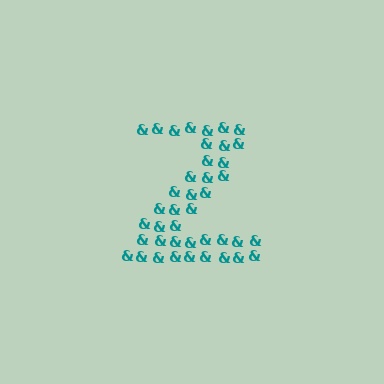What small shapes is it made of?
It is made of small ampersands.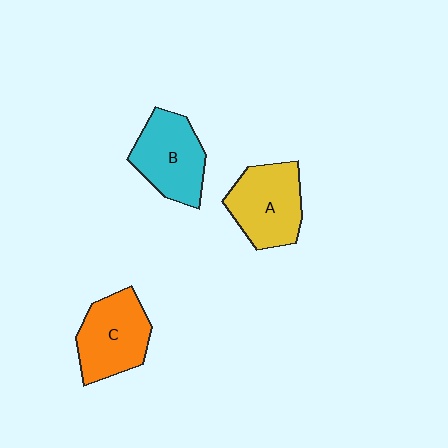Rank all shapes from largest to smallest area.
From largest to smallest: A (yellow), C (orange), B (cyan).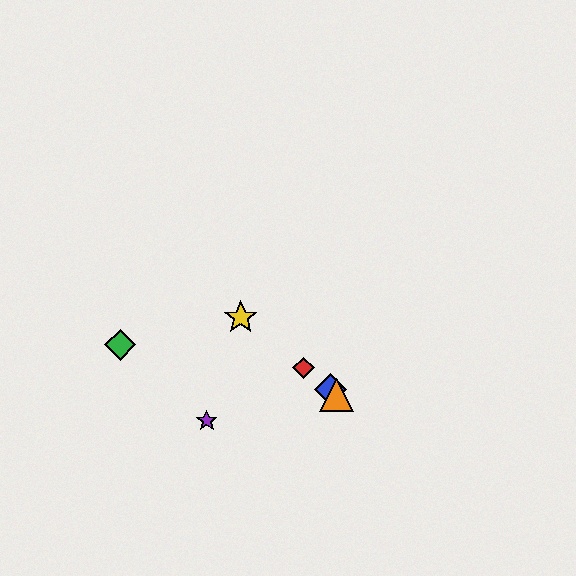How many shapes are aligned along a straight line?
4 shapes (the red diamond, the blue diamond, the yellow star, the orange triangle) are aligned along a straight line.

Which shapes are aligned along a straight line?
The red diamond, the blue diamond, the yellow star, the orange triangle are aligned along a straight line.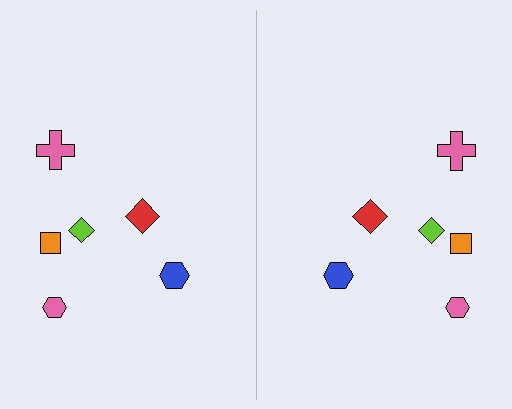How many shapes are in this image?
There are 12 shapes in this image.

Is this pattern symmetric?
Yes, this pattern has bilateral (reflection) symmetry.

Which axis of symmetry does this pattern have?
The pattern has a vertical axis of symmetry running through the center of the image.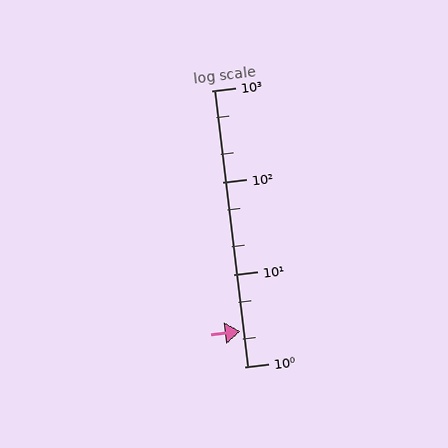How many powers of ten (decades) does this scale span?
The scale spans 3 decades, from 1 to 1000.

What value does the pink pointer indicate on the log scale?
The pointer indicates approximately 2.4.